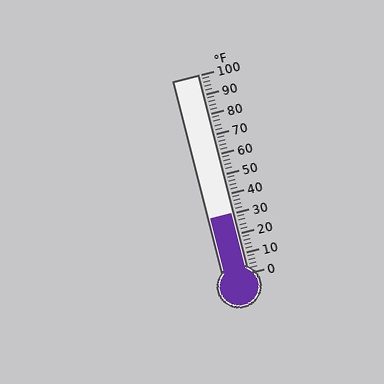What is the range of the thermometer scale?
The thermometer scale ranges from 0°F to 100°F.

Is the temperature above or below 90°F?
The temperature is below 90°F.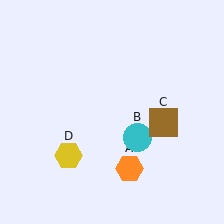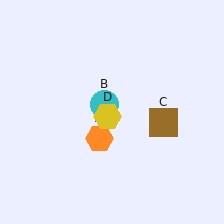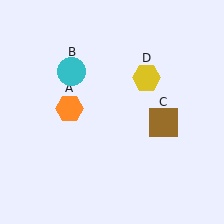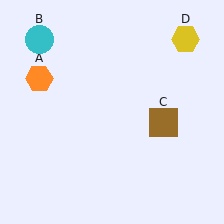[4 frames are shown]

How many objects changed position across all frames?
3 objects changed position: orange hexagon (object A), cyan circle (object B), yellow hexagon (object D).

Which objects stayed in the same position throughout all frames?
Brown square (object C) remained stationary.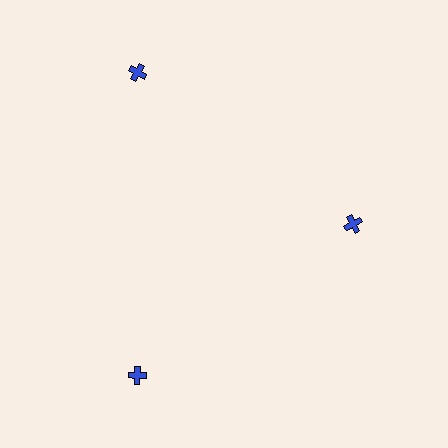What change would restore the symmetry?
The symmetry would be restored by moving it outward, back onto the ring so that all 3 crosses sit at equal angles and equal distance from the center.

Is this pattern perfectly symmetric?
No. The 3 blue crosses are arranged in a ring, but one element near the 3 o'clock position is pulled inward toward the center, breaking the 3-fold rotational symmetry.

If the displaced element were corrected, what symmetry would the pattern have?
It would have 3-fold rotational symmetry — the pattern would map onto itself every 120 degrees.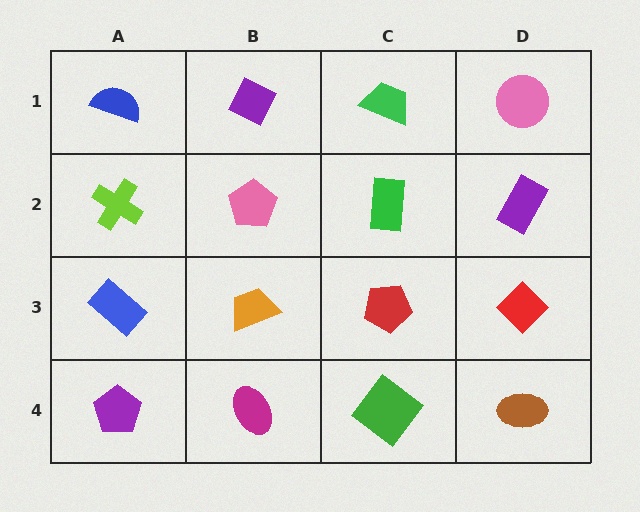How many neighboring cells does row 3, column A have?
3.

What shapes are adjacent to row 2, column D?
A pink circle (row 1, column D), a red diamond (row 3, column D), a green rectangle (row 2, column C).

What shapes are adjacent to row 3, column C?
A green rectangle (row 2, column C), a green diamond (row 4, column C), an orange trapezoid (row 3, column B), a red diamond (row 3, column D).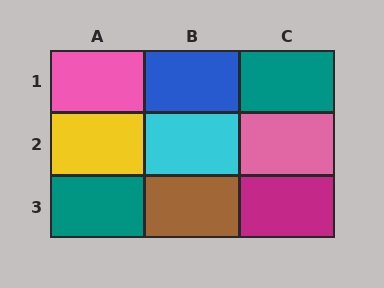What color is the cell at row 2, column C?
Pink.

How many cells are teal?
2 cells are teal.